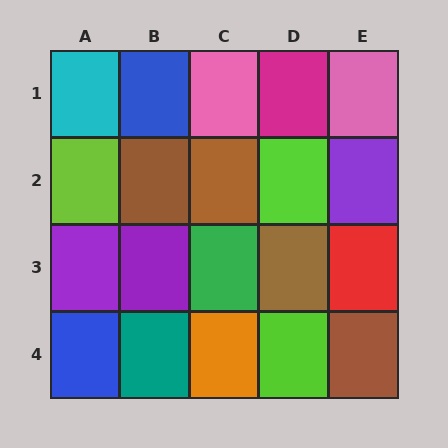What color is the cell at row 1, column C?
Pink.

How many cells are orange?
1 cell is orange.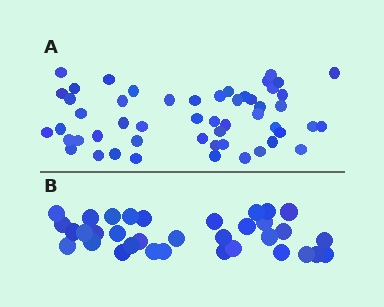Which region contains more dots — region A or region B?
Region A (the top region) has more dots.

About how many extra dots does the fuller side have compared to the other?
Region A has approximately 20 more dots than region B.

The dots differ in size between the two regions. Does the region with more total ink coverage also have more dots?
No. Region B has more total ink coverage because its dots are larger, but region A actually contains more individual dots. Total area can be misleading — the number of items is what matters here.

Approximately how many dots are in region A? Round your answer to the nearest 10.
About 50 dots. (The exact count is 52, which rounds to 50.)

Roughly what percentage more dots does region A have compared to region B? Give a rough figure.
About 55% more.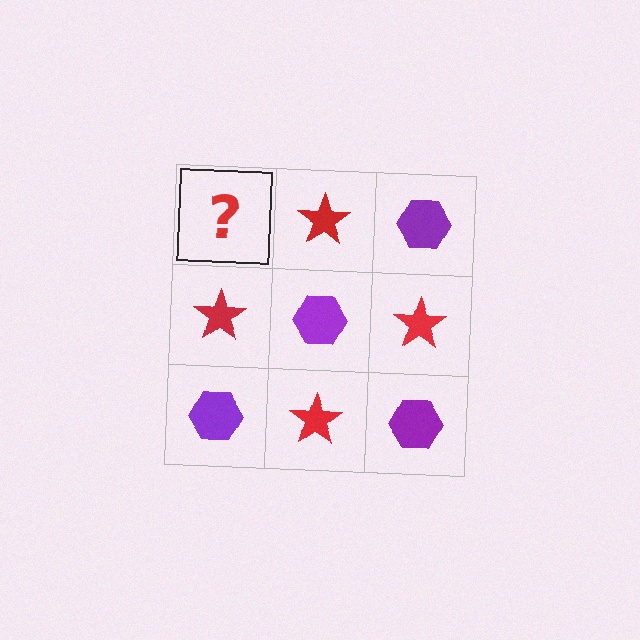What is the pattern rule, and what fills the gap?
The rule is that it alternates purple hexagon and red star in a checkerboard pattern. The gap should be filled with a purple hexagon.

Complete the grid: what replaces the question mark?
The question mark should be replaced with a purple hexagon.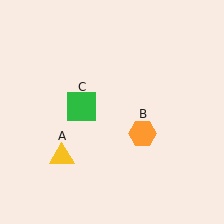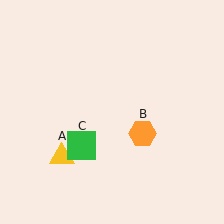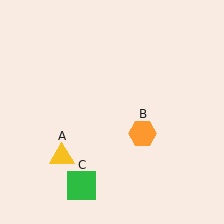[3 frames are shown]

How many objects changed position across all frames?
1 object changed position: green square (object C).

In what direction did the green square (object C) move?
The green square (object C) moved down.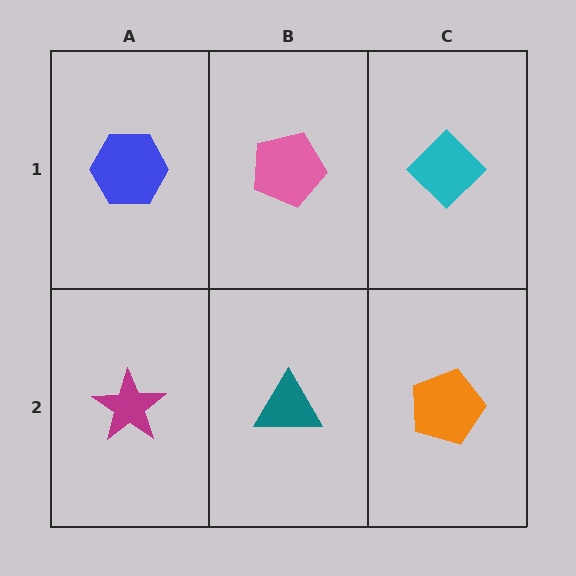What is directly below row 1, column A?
A magenta star.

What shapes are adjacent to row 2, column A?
A blue hexagon (row 1, column A), a teal triangle (row 2, column B).